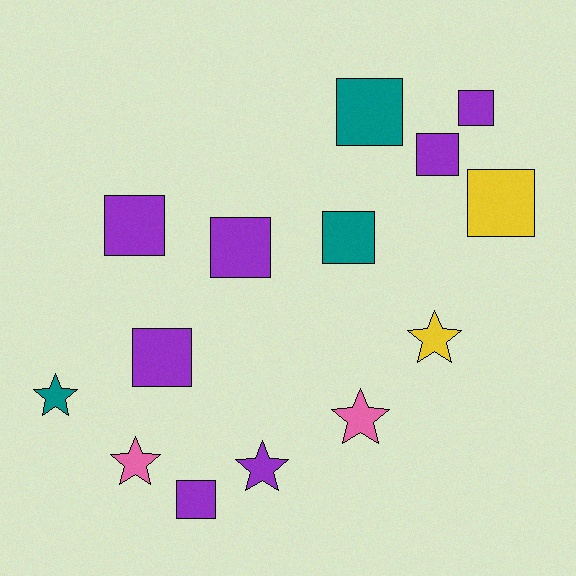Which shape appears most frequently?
Square, with 9 objects.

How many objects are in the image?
There are 14 objects.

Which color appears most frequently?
Purple, with 7 objects.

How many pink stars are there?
There are 2 pink stars.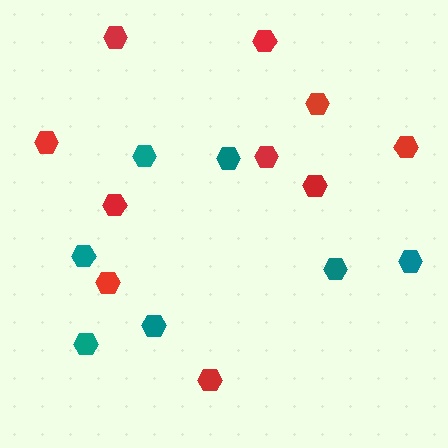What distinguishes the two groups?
There are 2 groups: one group of red hexagons (10) and one group of teal hexagons (7).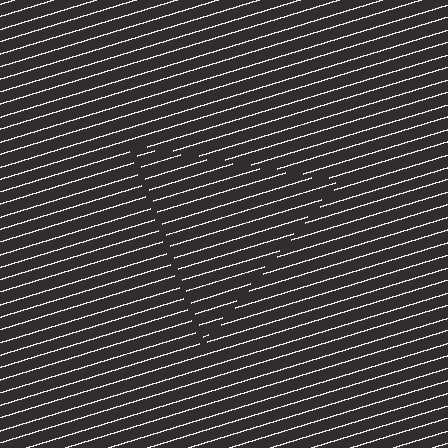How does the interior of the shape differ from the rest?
The interior of the shape contains the same grating, shifted by half a period — the contour is defined by the phase discontinuity where line-ends from the inner and outer gratings abut.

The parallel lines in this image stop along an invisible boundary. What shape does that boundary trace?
An illusory triangle. The interior of the shape contains the same grating, shifted by half a period — the contour is defined by the phase discontinuity where line-ends from the inner and outer gratings abut.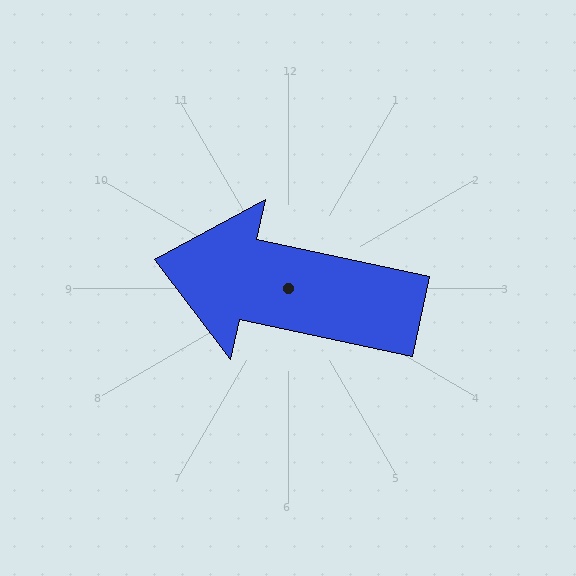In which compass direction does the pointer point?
West.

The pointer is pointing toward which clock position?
Roughly 9 o'clock.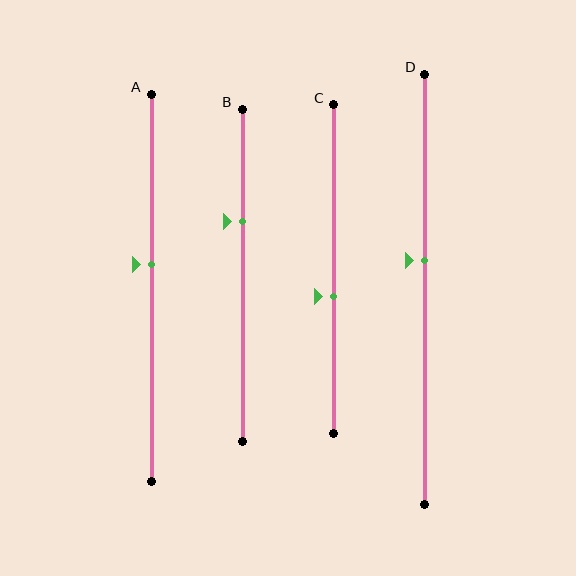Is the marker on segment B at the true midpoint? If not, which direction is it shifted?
No, the marker on segment B is shifted upward by about 16% of the segment length.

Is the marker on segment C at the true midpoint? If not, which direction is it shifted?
No, the marker on segment C is shifted downward by about 8% of the segment length.